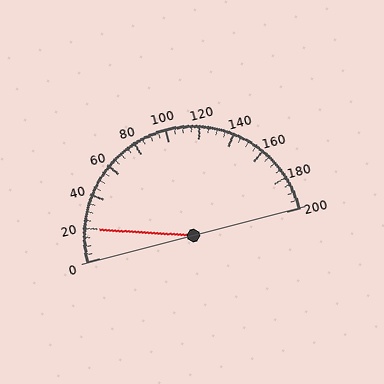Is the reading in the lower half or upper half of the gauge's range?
The reading is in the lower half of the range (0 to 200).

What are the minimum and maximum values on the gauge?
The gauge ranges from 0 to 200.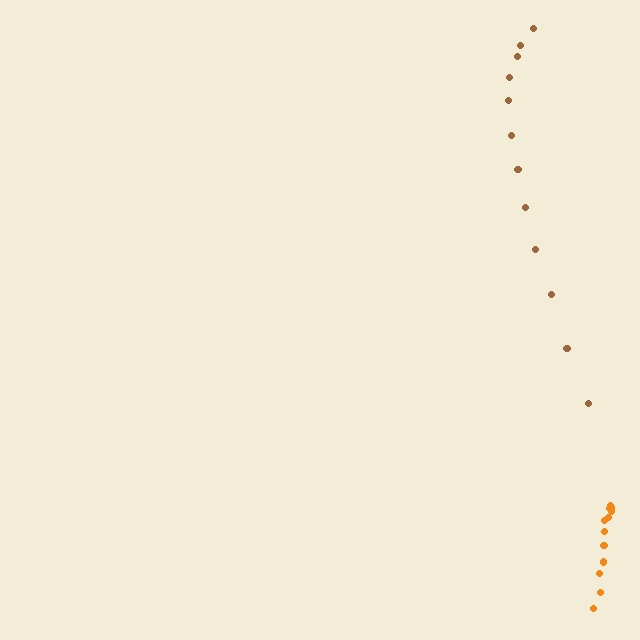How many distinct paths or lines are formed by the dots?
There are 2 distinct paths.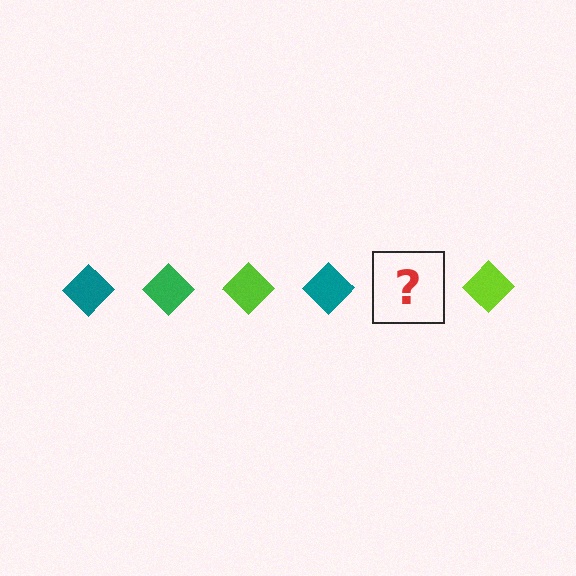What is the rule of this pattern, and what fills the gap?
The rule is that the pattern cycles through teal, green, lime diamonds. The gap should be filled with a green diamond.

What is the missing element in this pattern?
The missing element is a green diamond.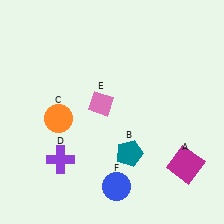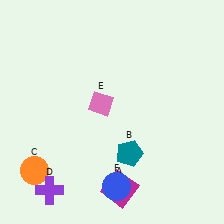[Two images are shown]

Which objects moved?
The objects that moved are: the magenta square (A), the orange circle (C), the purple cross (D).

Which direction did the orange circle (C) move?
The orange circle (C) moved down.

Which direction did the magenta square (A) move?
The magenta square (A) moved left.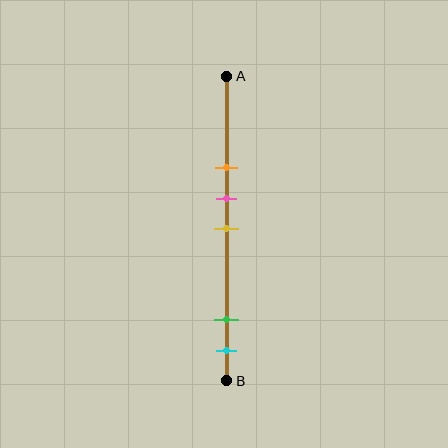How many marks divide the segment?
There are 5 marks dividing the segment.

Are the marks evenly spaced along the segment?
No, the marks are not evenly spaced.